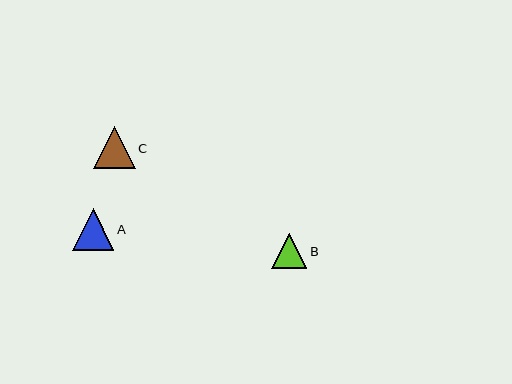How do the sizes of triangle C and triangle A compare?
Triangle C and triangle A are approximately the same size.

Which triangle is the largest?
Triangle C is the largest with a size of approximately 42 pixels.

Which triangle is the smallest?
Triangle B is the smallest with a size of approximately 35 pixels.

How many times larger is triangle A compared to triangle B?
Triangle A is approximately 1.2 times the size of triangle B.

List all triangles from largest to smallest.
From largest to smallest: C, A, B.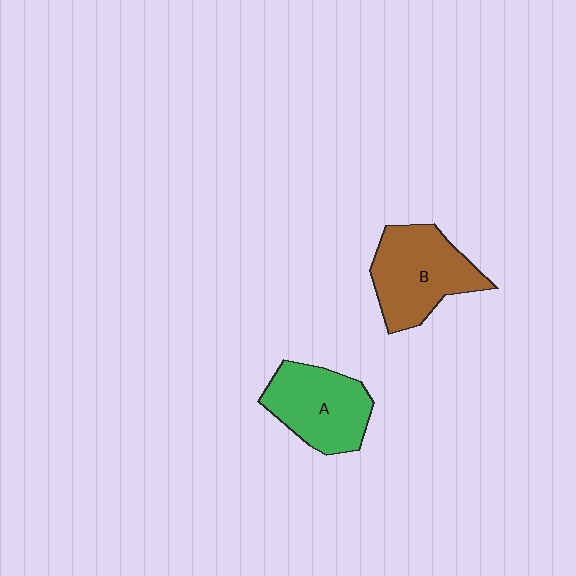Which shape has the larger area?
Shape B (brown).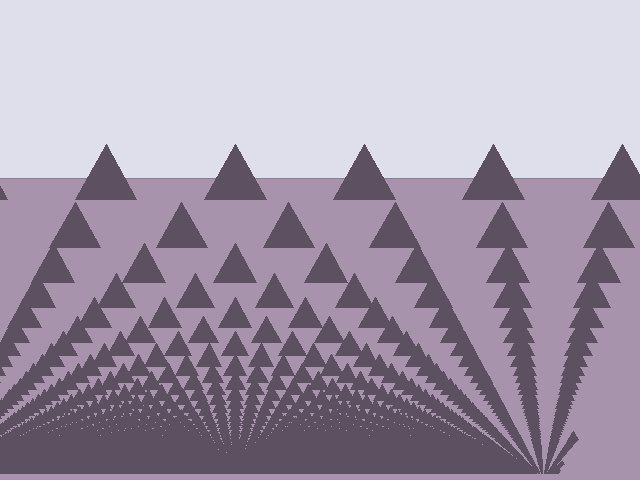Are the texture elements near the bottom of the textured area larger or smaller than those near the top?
Smaller. The gradient is inverted — elements near the bottom are smaller and denser.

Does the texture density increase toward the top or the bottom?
Density increases toward the bottom.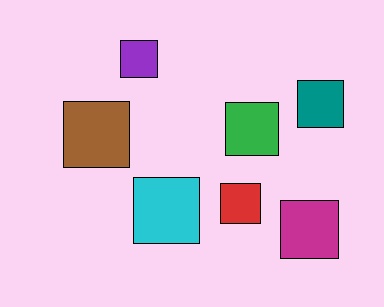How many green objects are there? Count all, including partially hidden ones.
There is 1 green object.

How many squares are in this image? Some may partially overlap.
There are 7 squares.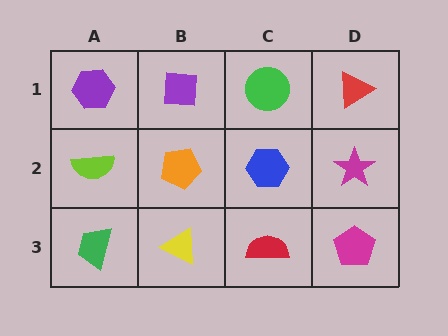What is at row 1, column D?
A red triangle.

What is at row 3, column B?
A yellow triangle.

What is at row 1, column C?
A green circle.